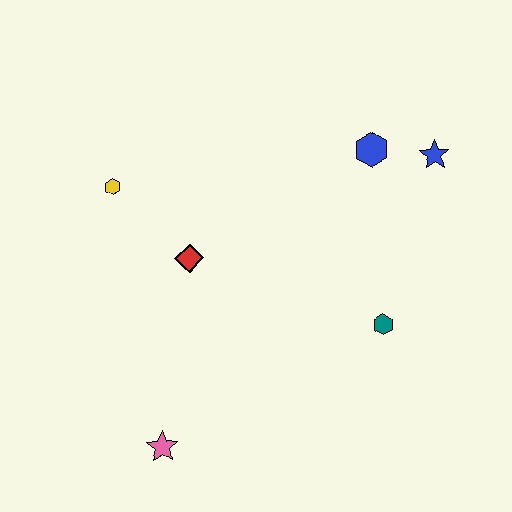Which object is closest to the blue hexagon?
The blue star is closest to the blue hexagon.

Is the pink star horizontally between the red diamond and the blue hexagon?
No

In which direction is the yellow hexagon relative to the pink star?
The yellow hexagon is above the pink star.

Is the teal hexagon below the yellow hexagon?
Yes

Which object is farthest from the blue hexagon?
The pink star is farthest from the blue hexagon.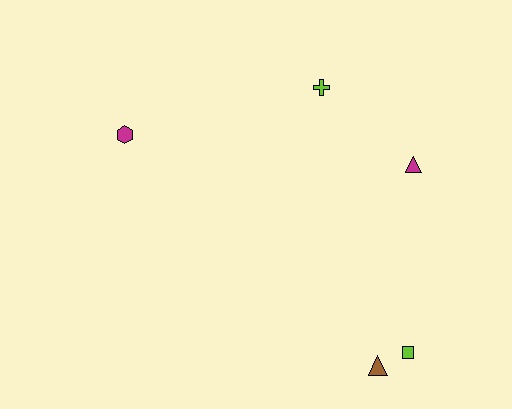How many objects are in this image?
There are 5 objects.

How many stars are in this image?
There are no stars.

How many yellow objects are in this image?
There are no yellow objects.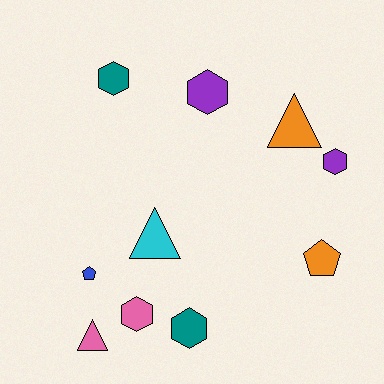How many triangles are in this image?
There are 3 triangles.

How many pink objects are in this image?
There are 2 pink objects.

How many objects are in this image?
There are 10 objects.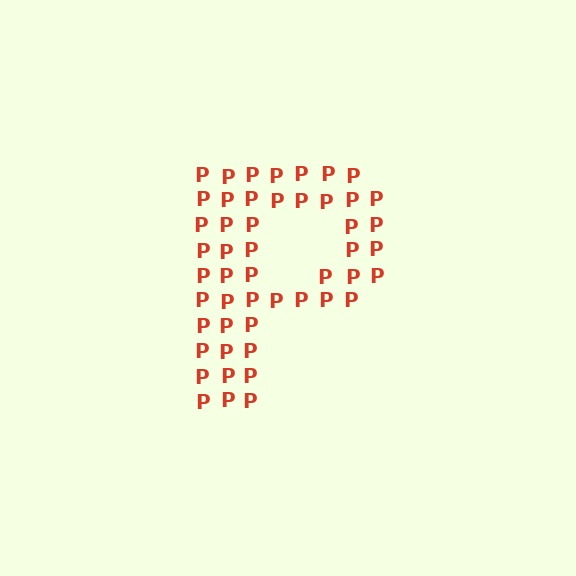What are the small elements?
The small elements are letter P's.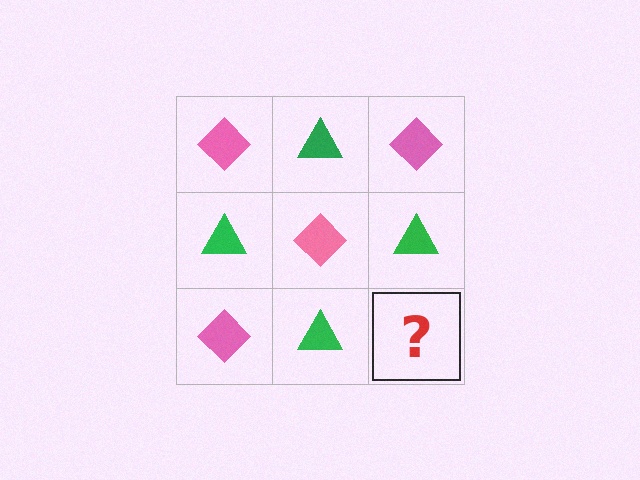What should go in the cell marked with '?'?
The missing cell should contain a pink diamond.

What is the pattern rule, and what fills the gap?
The rule is that it alternates pink diamond and green triangle in a checkerboard pattern. The gap should be filled with a pink diamond.